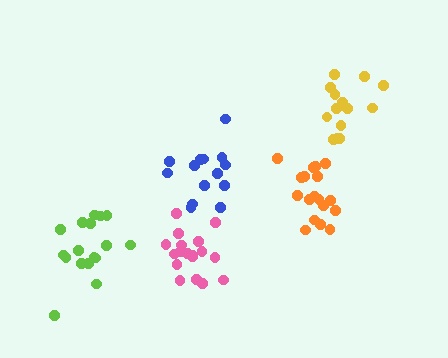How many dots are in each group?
Group 1: 18 dots, Group 2: 18 dots, Group 3: 14 dots, Group 4: 17 dots, Group 5: 14 dots (81 total).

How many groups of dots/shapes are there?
There are 5 groups.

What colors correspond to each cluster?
The clusters are colored: orange, pink, yellow, lime, blue.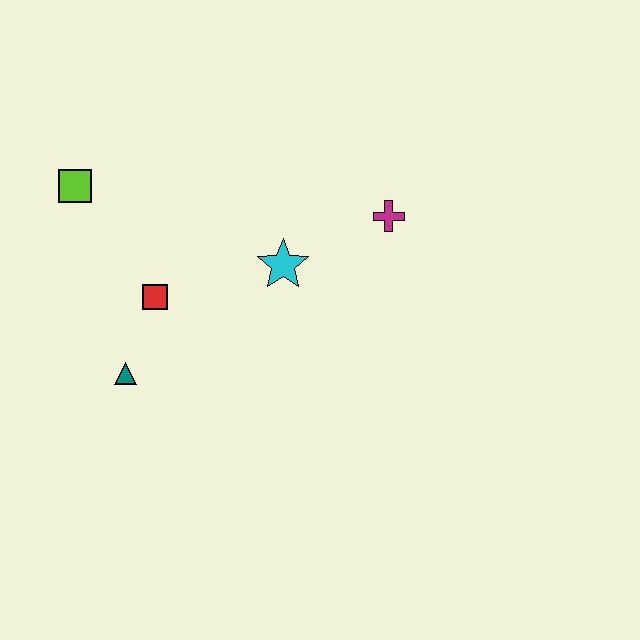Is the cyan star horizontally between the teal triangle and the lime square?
No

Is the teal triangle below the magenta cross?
Yes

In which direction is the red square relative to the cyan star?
The red square is to the left of the cyan star.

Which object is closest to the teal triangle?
The red square is closest to the teal triangle.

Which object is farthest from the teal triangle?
The magenta cross is farthest from the teal triangle.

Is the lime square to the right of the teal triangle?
No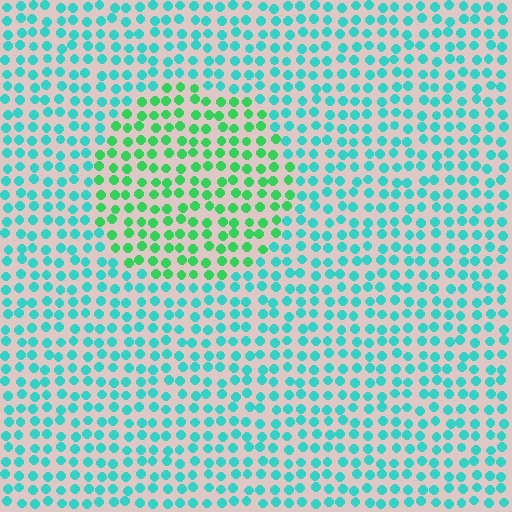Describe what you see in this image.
The image is filled with small cyan elements in a uniform arrangement. A circle-shaped region is visible where the elements are tinted to a slightly different hue, forming a subtle color boundary.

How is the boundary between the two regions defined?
The boundary is defined purely by a slight shift in hue (about 40 degrees). Spacing, size, and orientation are identical on both sides.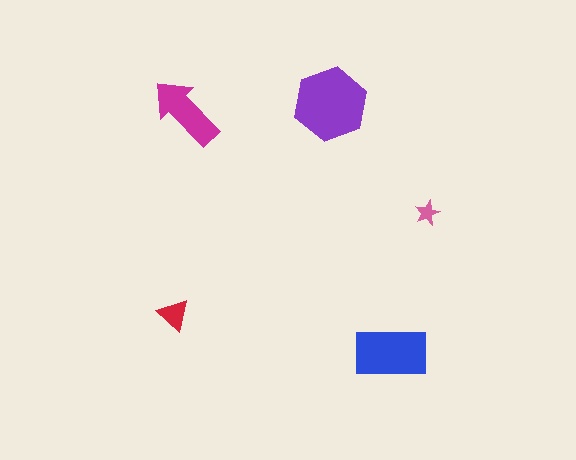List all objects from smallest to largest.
The pink star, the red triangle, the magenta arrow, the blue rectangle, the purple hexagon.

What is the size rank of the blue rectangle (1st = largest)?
2nd.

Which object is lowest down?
The blue rectangle is bottommost.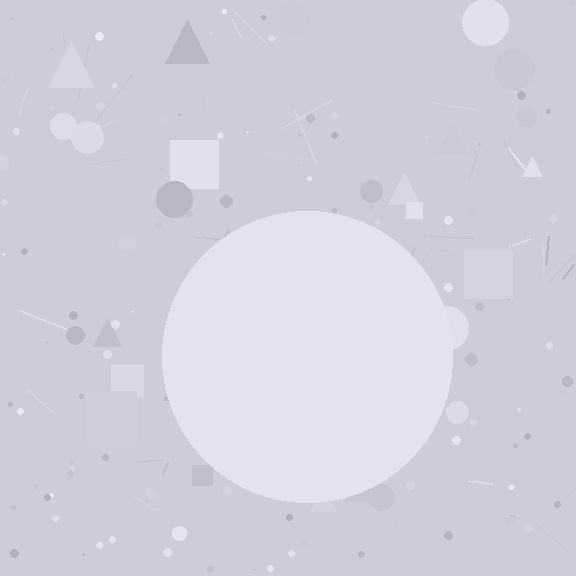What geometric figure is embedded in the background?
A circle is embedded in the background.